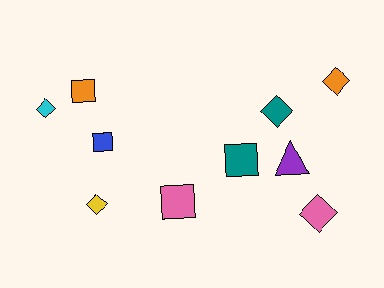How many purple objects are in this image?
There is 1 purple object.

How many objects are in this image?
There are 10 objects.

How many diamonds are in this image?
There are 5 diamonds.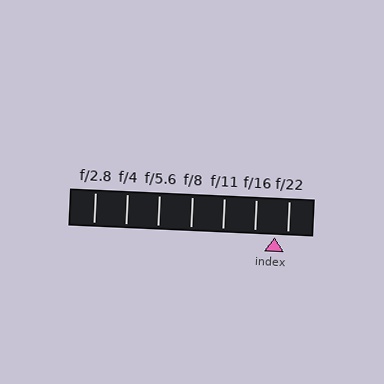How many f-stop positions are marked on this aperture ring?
There are 7 f-stop positions marked.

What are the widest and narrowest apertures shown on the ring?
The widest aperture shown is f/2.8 and the narrowest is f/22.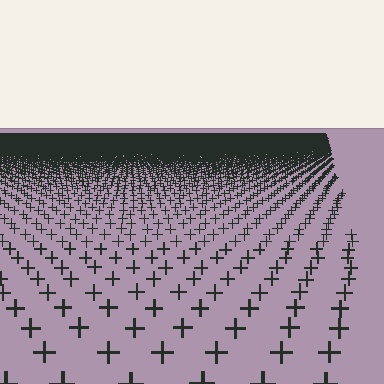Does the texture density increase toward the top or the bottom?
Density increases toward the top.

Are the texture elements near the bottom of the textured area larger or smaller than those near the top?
Larger. Near the bottom, elements are closer to the viewer and appear at a bigger on-screen size.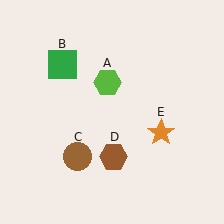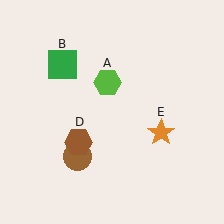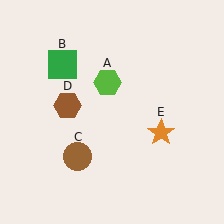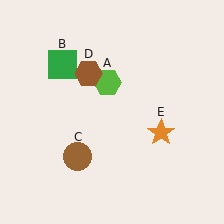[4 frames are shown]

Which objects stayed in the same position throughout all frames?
Lime hexagon (object A) and green square (object B) and brown circle (object C) and orange star (object E) remained stationary.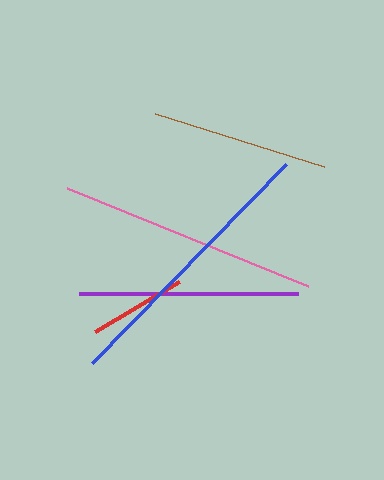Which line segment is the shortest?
The red line is the shortest at approximately 98 pixels.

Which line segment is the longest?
The blue line is the longest at approximately 278 pixels.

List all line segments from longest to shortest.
From longest to shortest: blue, pink, purple, brown, red.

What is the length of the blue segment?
The blue segment is approximately 278 pixels long.